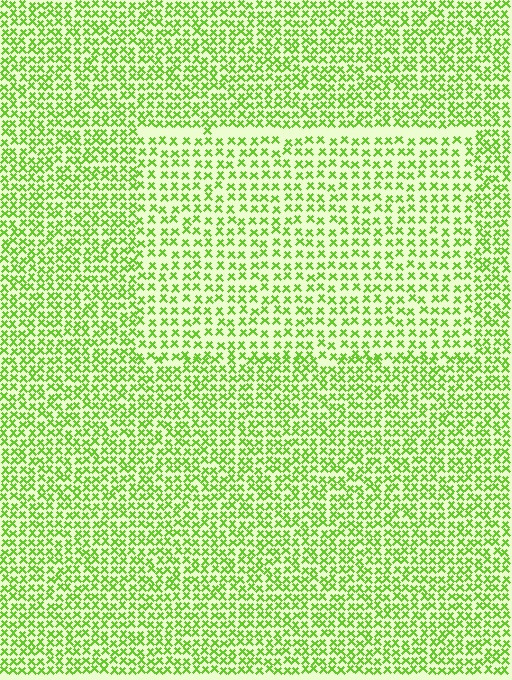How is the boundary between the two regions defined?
The boundary is defined by a change in element density (approximately 1.5x ratio). All elements are the same color, size, and shape.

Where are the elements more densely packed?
The elements are more densely packed outside the rectangle boundary.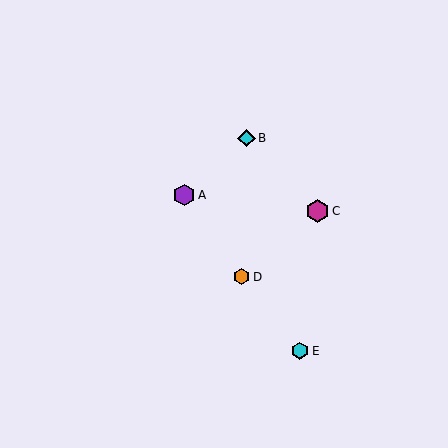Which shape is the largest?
The magenta hexagon (labeled C) is the largest.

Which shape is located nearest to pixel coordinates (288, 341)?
The cyan hexagon (labeled E) at (300, 351) is nearest to that location.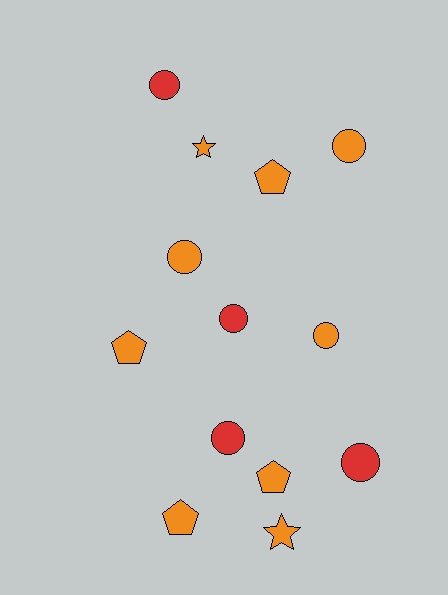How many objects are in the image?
There are 13 objects.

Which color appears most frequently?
Orange, with 9 objects.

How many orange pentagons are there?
There are 4 orange pentagons.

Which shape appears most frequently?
Circle, with 7 objects.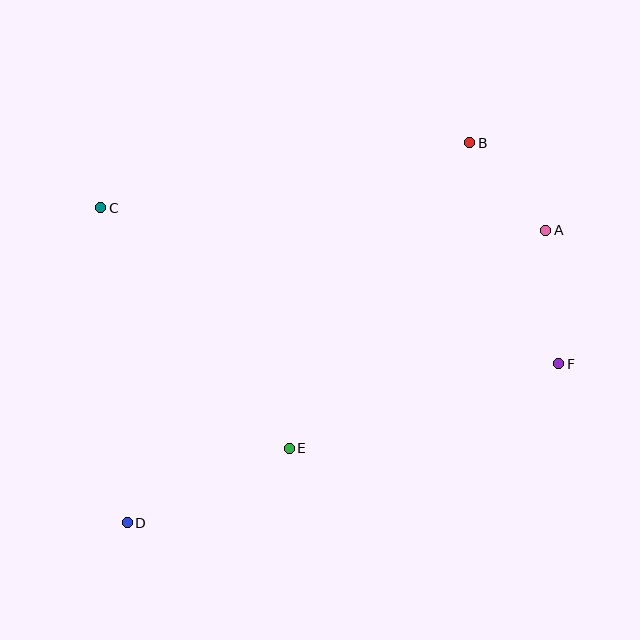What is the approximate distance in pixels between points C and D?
The distance between C and D is approximately 316 pixels.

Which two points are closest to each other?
Points A and B are closest to each other.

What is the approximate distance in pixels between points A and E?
The distance between A and E is approximately 336 pixels.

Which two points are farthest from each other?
Points B and D are farthest from each other.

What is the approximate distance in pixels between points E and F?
The distance between E and F is approximately 282 pixels.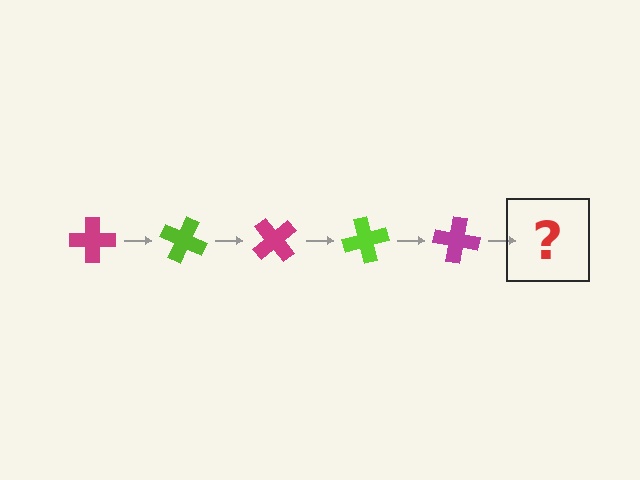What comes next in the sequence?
The next element should be a lime cross, rotated 125 degrees from the start.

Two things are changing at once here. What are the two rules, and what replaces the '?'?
The two rules are that it rotates 25 degrees each step and the color cycles through magenta and lime. The '?' should be a lime cross, rotated 125 degrees from the start.